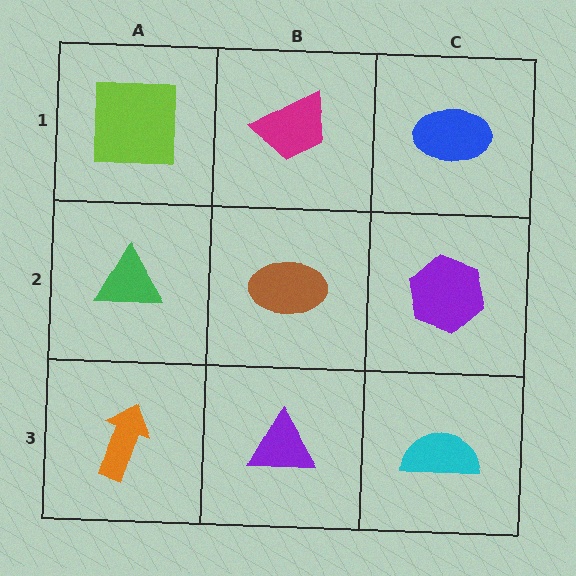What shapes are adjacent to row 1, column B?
A brown ellipse (row 2, column B), a lime square (row 1, column A), a blue ellipse (row 1, column C).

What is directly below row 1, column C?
A purple hexagon.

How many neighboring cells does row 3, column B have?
3.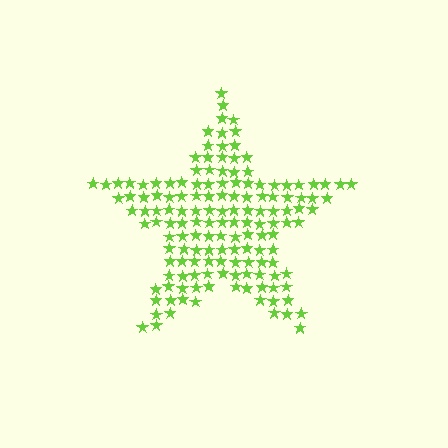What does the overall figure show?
The overall figure shows a star.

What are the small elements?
The small elements are stars.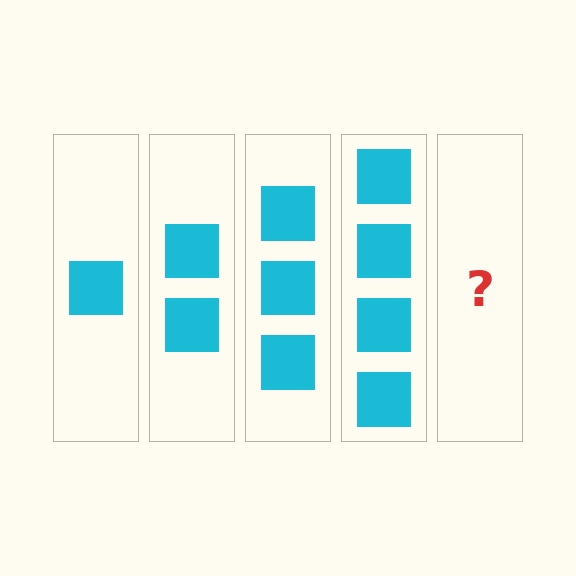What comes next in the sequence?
The next element should be 5 squares.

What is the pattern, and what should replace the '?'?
The pattern is that each step adds one more square. The '?' should be 5 squares.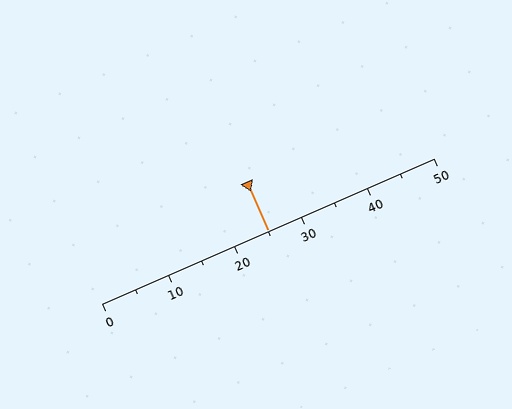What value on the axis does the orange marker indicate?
The marker indicates approximately 25.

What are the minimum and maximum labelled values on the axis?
The axis runs from 0 to 50.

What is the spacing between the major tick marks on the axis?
The major ticks are spaced 10 apart.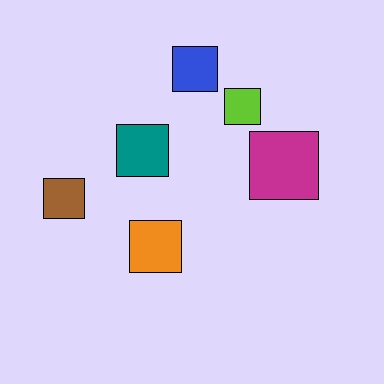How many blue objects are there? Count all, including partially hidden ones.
There is 1 blue object.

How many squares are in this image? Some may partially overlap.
There are 6 squares.